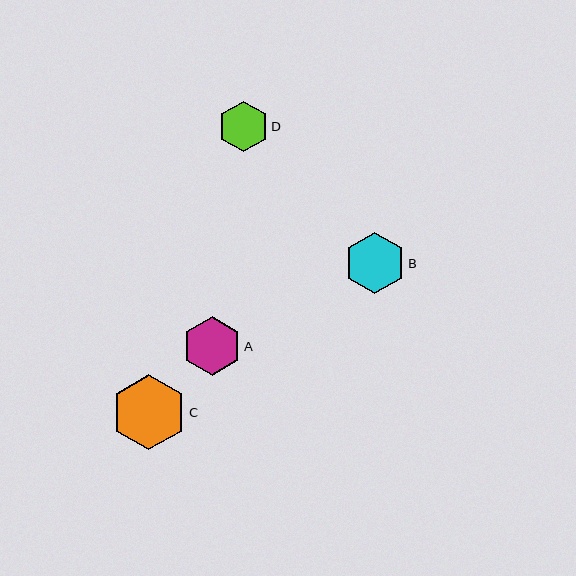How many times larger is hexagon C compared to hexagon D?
Hexagon C is approximately 1.5 times the size of hexagon D.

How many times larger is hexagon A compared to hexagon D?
Hexagon A is approximately 1.2 times the size of hexagon D.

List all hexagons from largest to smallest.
From largest to smallest: C, B, A, D.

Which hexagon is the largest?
Hexagon C is the largest with a size of approximately 75 pixels.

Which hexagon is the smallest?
Hexagon D is the smallest with a size of approximately 50 pixels.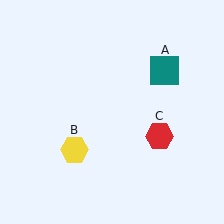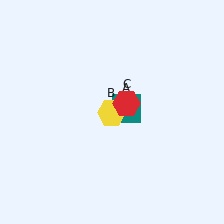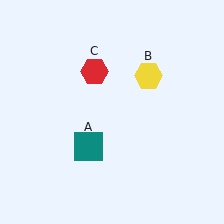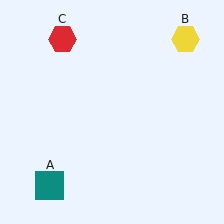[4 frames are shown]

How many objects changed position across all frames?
3 objects changed position: teal square (object A), yellow hexagon (object B), red hexagon (object C).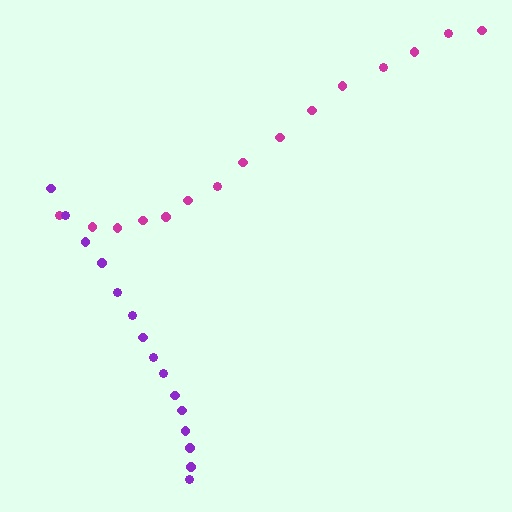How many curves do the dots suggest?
There are 2 distinct paths.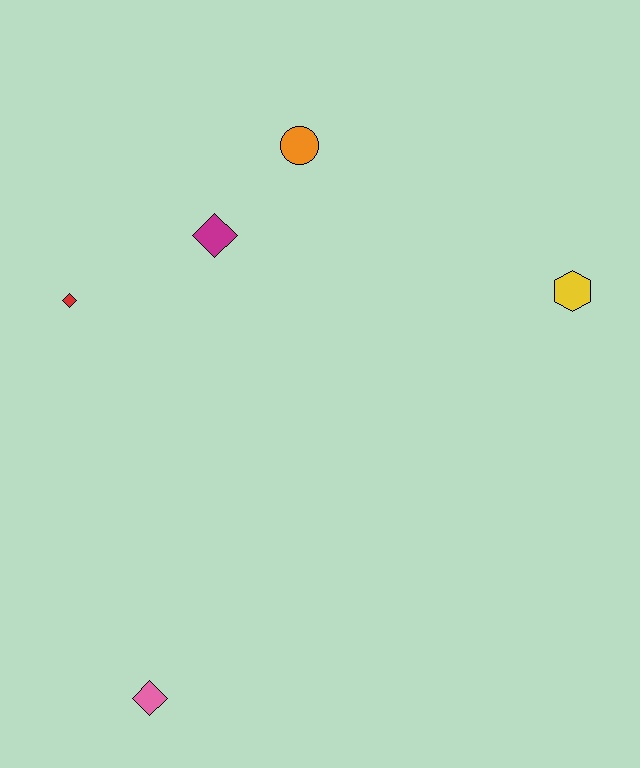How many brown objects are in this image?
There are no brown objects.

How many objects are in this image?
There are 5 objects.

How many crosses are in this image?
There are no crosses.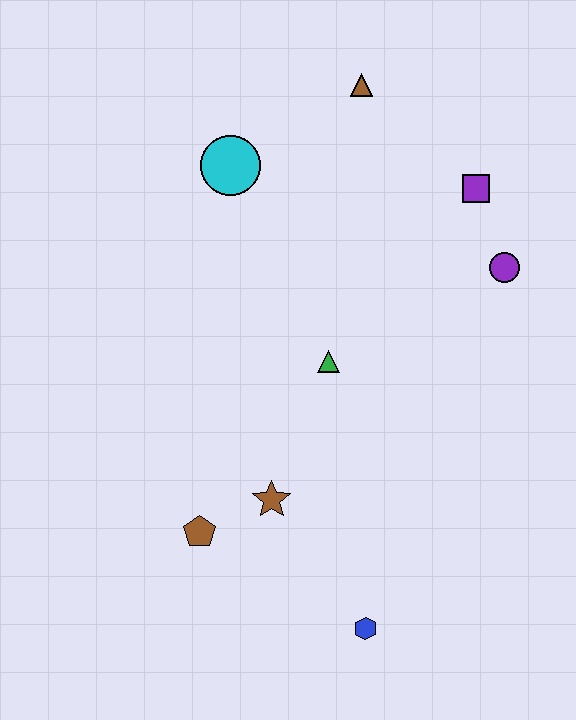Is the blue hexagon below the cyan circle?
Yes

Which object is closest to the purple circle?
The purple square is closest to the purple circle.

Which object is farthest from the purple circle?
The brown pentagon is farthest from the purple circle.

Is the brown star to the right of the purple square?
No